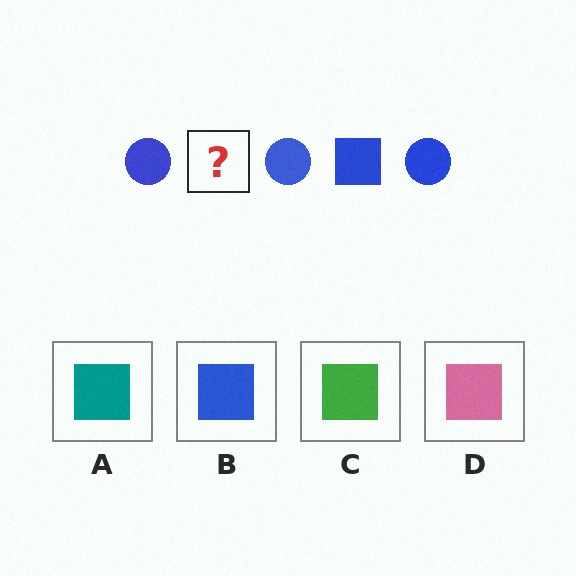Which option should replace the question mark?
Option B.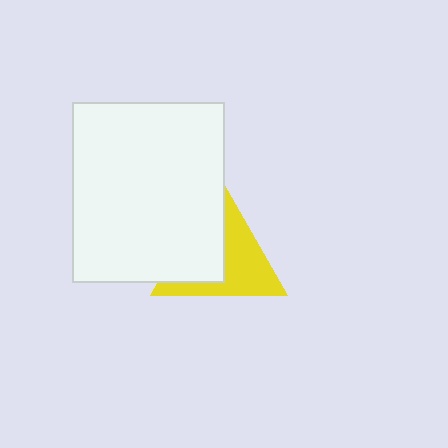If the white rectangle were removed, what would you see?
You would see the complete yellow triangle.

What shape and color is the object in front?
The object in front is a white rectangle.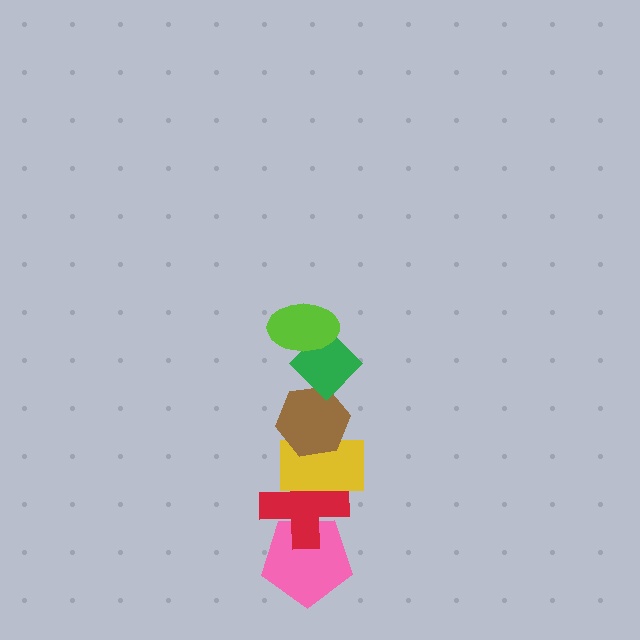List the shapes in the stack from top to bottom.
From top to bottom: the lime ellipse, the green diamond, the brown hexagon, the yellow rectangle, the red cross, the pink pentagon.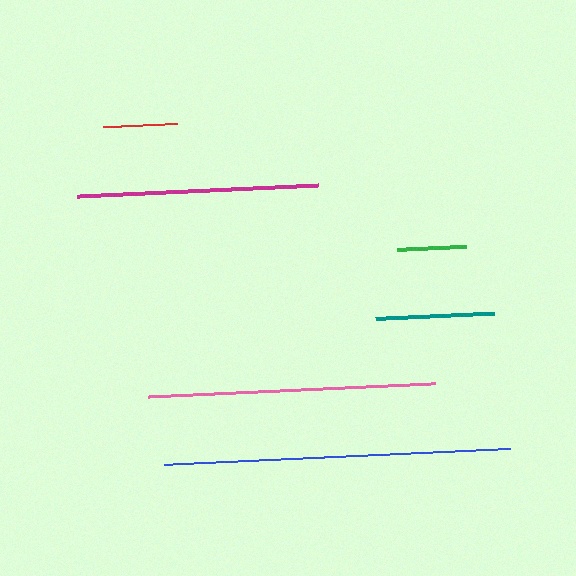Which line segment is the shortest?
The green line is the shortest at approximately 69 pixels.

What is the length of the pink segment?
The pink segment is approximately 287 pixels long.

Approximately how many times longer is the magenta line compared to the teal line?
The magenta line is approximately 2.0 times the length of the teal line.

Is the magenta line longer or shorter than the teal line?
The magenta line is longer than the teal line.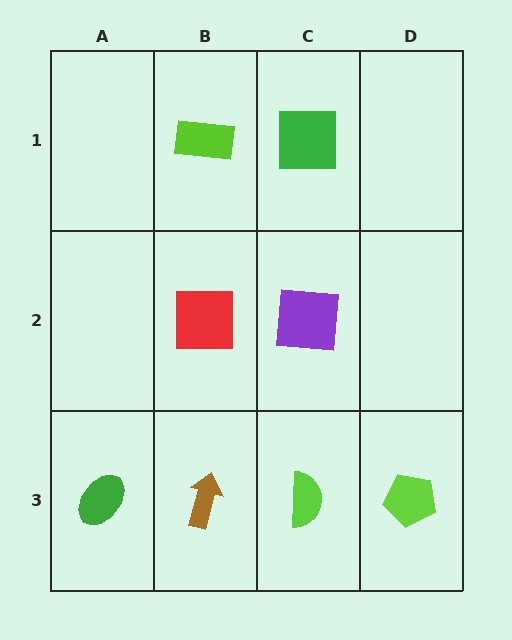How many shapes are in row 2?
2 shapes.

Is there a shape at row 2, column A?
No, that cell is empty.